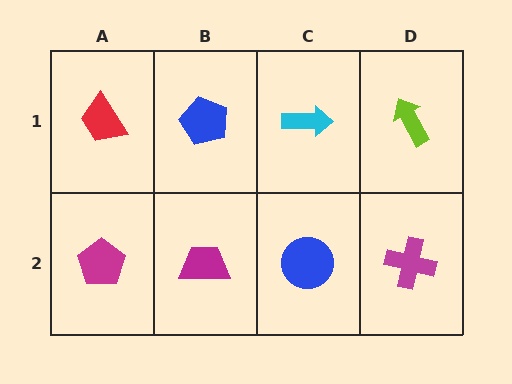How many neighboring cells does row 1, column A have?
2.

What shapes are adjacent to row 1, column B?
A magenta trapezoid (row 2, column B), a red trapezoid (row 1, column A), a cyan arrow (row 1, column C).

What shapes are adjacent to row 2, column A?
A red trapezoid (row 1, column A), a magenta trapezoid (row 2, column B).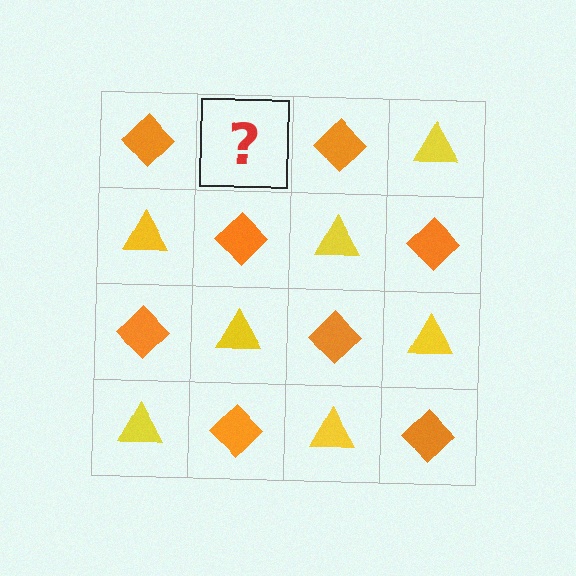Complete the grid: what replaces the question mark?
The question mark should be replaced with a yellow triangle.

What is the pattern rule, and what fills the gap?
The rule is that it alternates orange diamond and yellow triangle in a checkerboard pattern. The gap should be filled with a yellow triangle.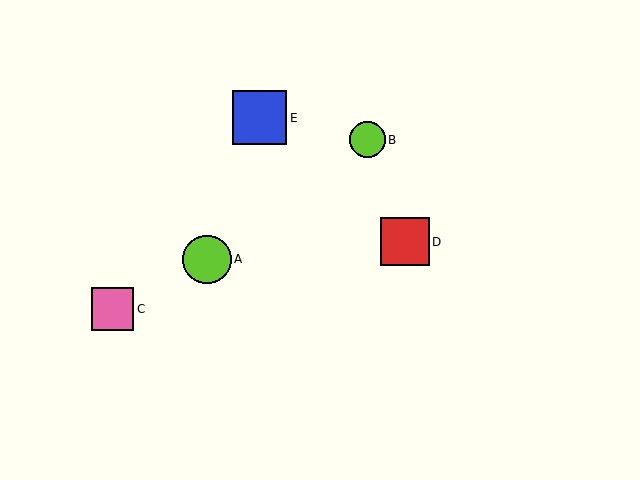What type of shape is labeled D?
Shape D is a red square.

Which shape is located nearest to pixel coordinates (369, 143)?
The lime circle (labeled B) at (367, 140) is nearest to that location.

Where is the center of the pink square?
The center of the pink square is at (112, 309).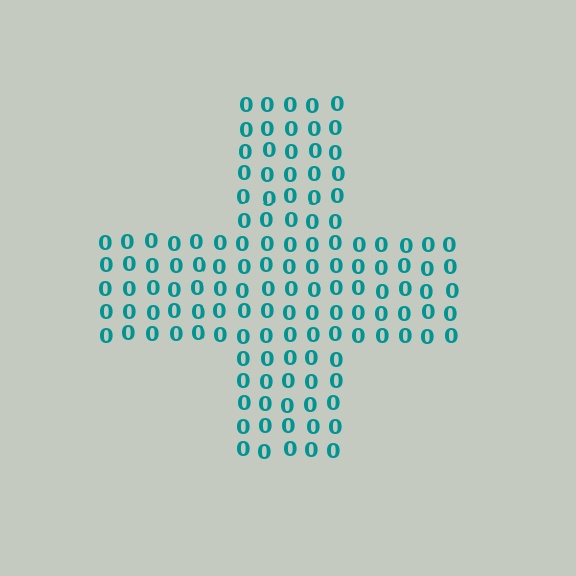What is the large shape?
The large shape is a cross.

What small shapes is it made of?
It is made of small digit 0's.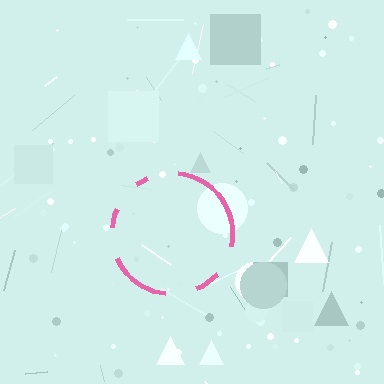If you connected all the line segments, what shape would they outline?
They would outline a circle.